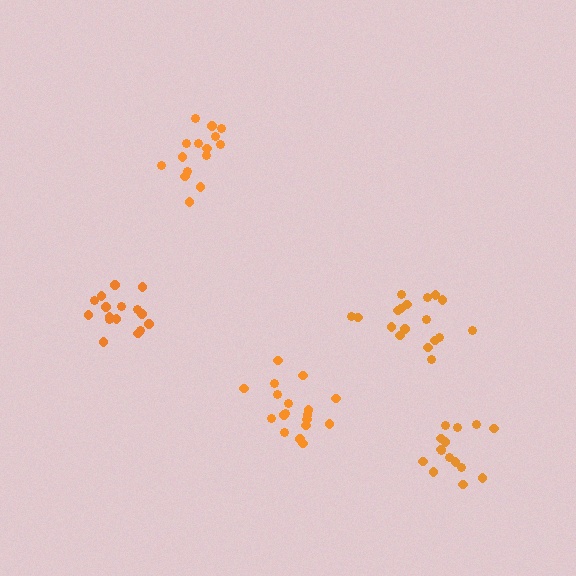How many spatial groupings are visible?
There are 5 spatial groupings.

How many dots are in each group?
Group 1: 15 dots, Group 2: 18 dots, Group 3: 18 dots, Group 4: 15 dots, Group 5: 16 dots (82 total).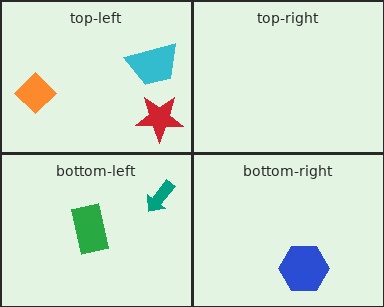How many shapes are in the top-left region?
3.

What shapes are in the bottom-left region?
The green rectangle, the teal arrow.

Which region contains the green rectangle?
The bottom-left region.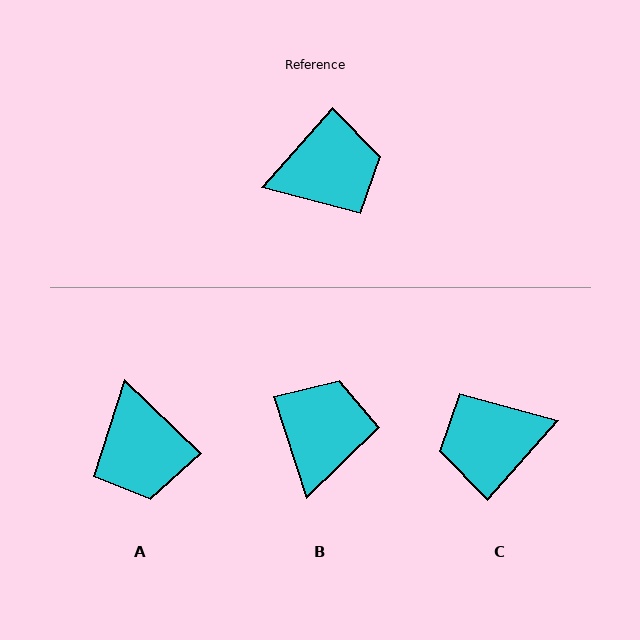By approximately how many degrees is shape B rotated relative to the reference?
Approximately 60 degrees counter-clockwise.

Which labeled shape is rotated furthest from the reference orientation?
C, about 180 degrees away.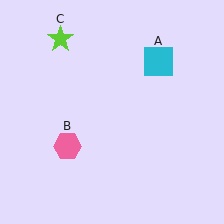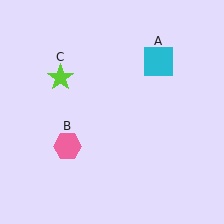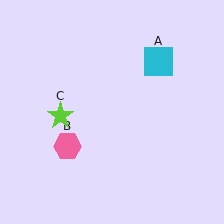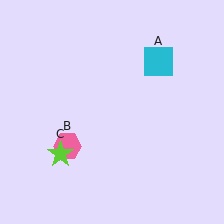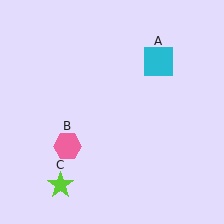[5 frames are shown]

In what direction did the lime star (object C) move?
The lime star (object C) moved down.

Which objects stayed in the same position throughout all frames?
Cyan square (object A) and pink hexagon (object B) remained stationary.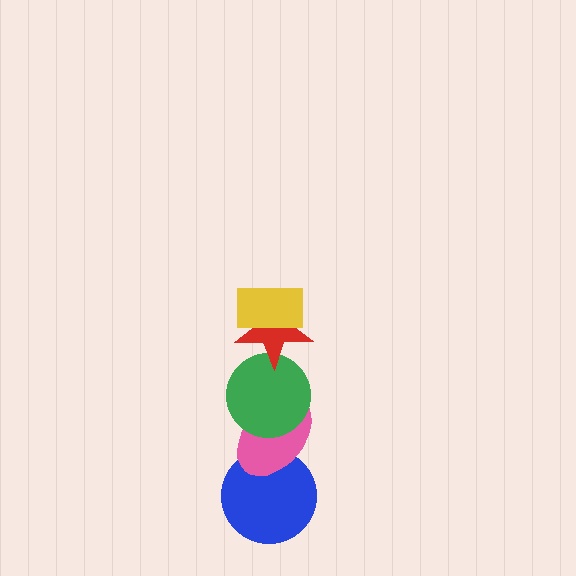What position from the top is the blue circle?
The blue circle is 5th from the top.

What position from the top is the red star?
The red star is 2nd from the top.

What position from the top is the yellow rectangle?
The yellow rectangle is 1st from the top.